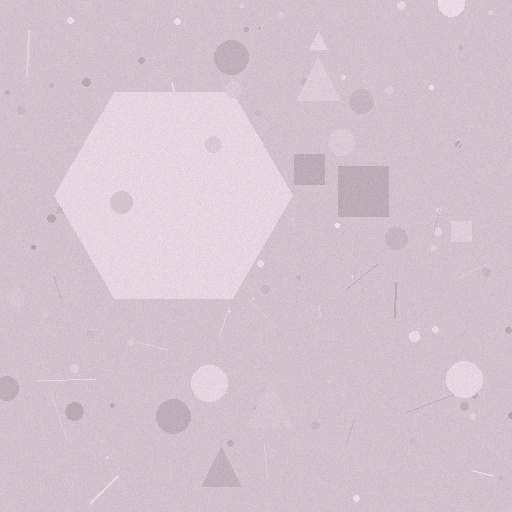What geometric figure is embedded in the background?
A hexagon is embedded in the background.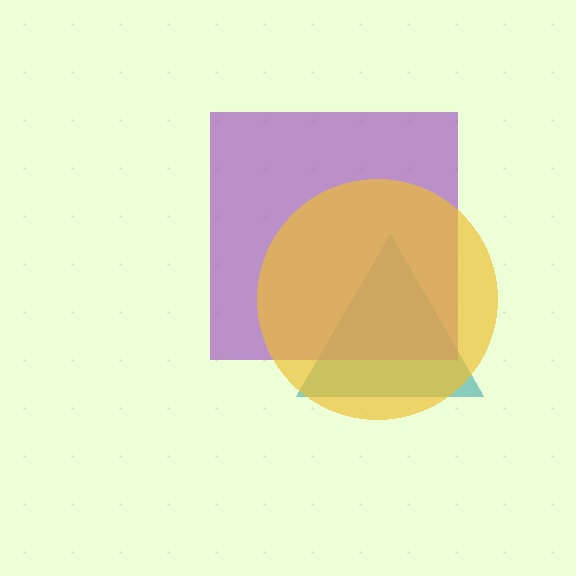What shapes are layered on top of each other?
The layered shapes are: a teal triangle, a purple square, a yellow circle.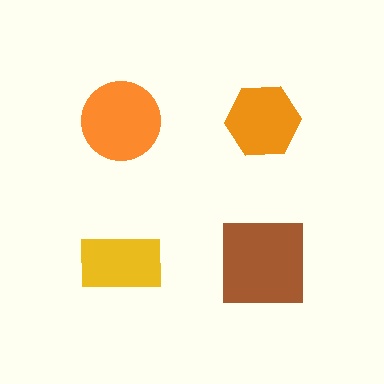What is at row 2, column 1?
A yellow rectangle.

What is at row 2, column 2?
A brown square.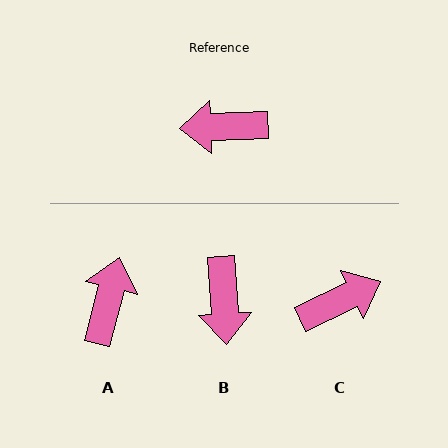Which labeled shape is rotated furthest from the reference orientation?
C, about 156 degrees away.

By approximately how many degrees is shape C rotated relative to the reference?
Approximately 156 degrees clockwise.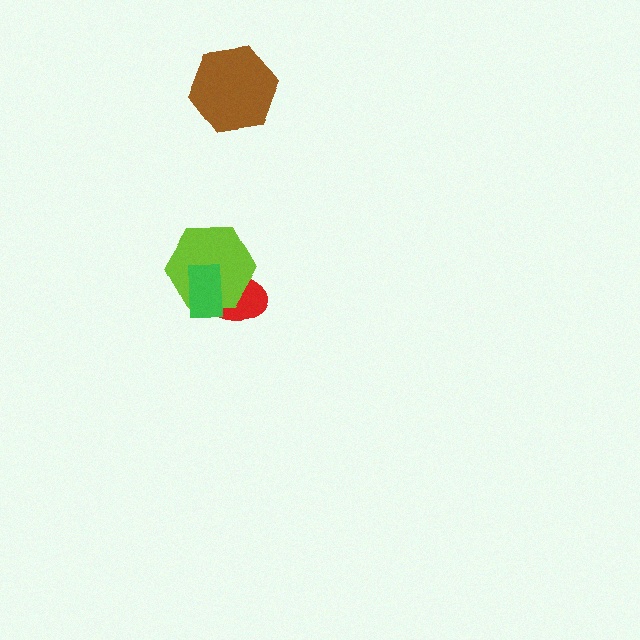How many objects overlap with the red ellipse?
2 objects overlap with the red ellipse.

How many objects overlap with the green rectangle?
2 objects overlap with the green rectangle.